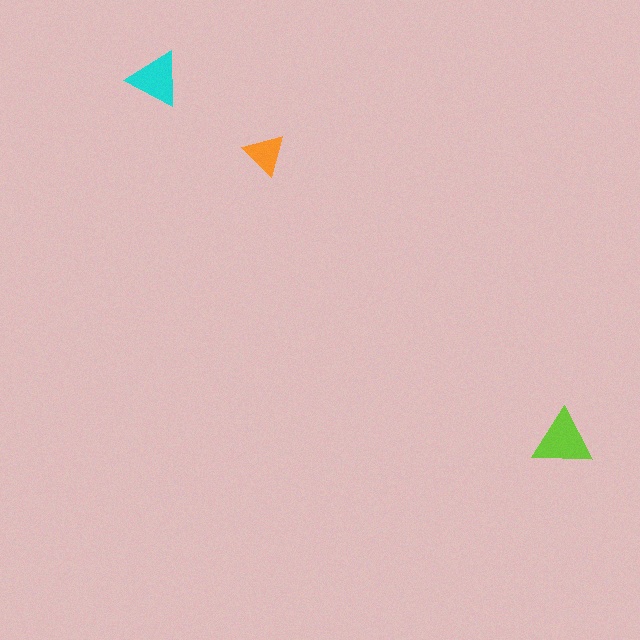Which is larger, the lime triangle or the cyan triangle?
The lime one.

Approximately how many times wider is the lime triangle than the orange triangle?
About 1.5 times wider.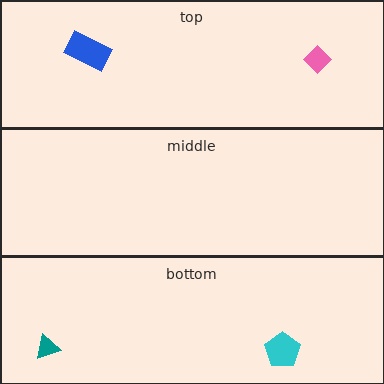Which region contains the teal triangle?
The bottom region.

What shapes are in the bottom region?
The cyan pentagon, the teal triangle.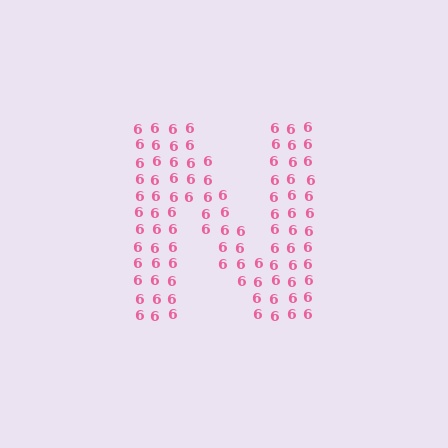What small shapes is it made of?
It is made of small digit 6's.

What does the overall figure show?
The overall figure shows the letter N.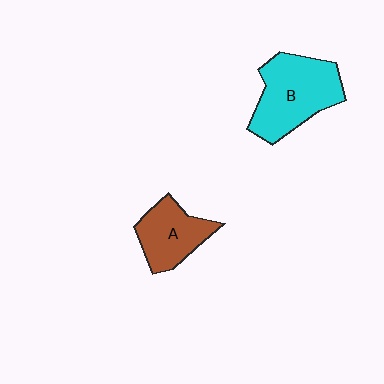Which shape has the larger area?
Shape B (cyan).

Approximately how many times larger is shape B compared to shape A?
Approximately 1.5 times.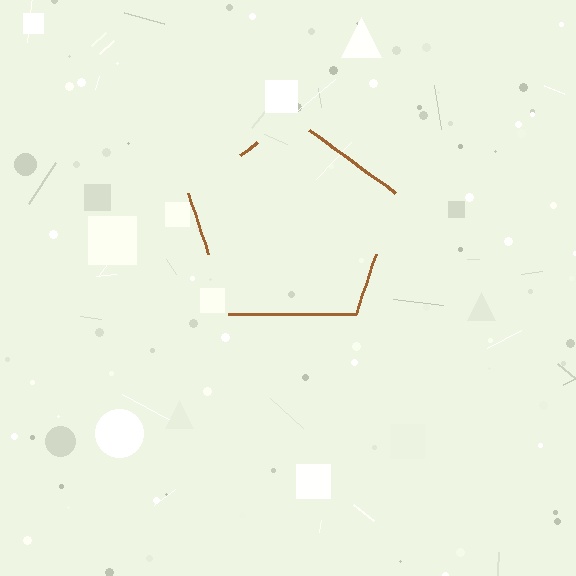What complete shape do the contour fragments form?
The contour fragments form a pentagon.